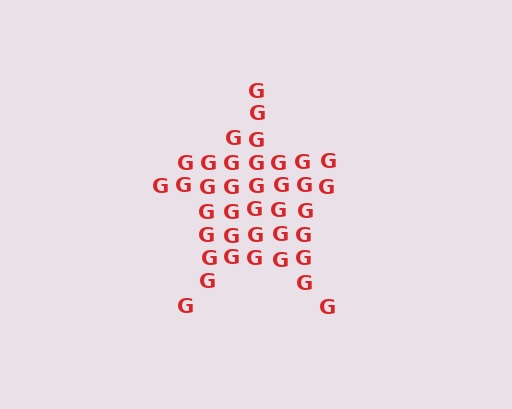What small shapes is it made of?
It is made of small letter G's.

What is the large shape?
The large shape is a star.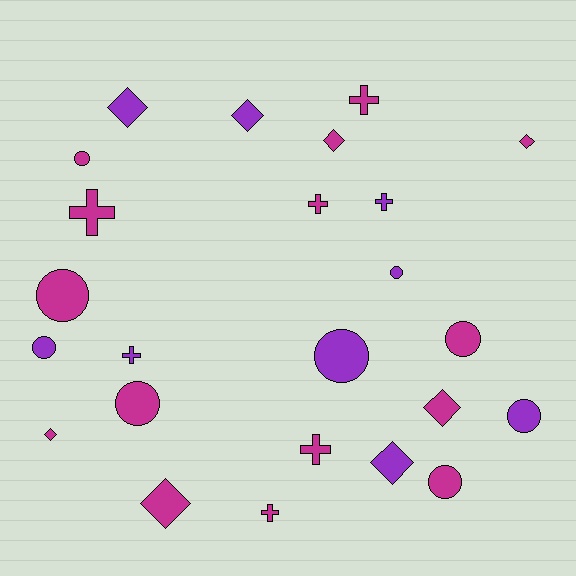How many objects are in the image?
There are 24 objects.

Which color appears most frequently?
Magenta, with 15 objects.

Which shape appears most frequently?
Circle, with 9 objects.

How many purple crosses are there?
There are 2 purple crosses.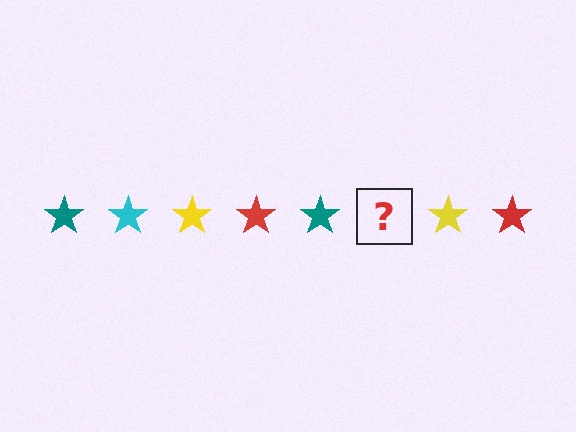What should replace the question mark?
The question mark should be replaced with a cyan star.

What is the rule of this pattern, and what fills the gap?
The rule is that the pattern cycles through teal, cyan, yellow, red stars. The gap should be filled with a cyan star.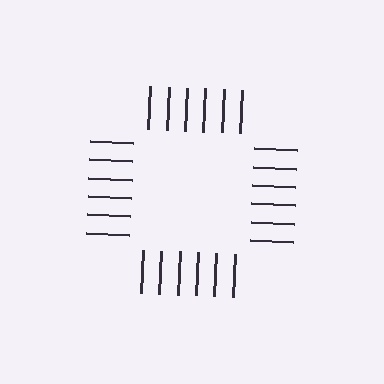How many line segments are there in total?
24 — 6 along each of the 4 edges.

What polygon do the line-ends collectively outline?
An illusory square — the line segments terminate on its edges but no continuous stroke is drawn.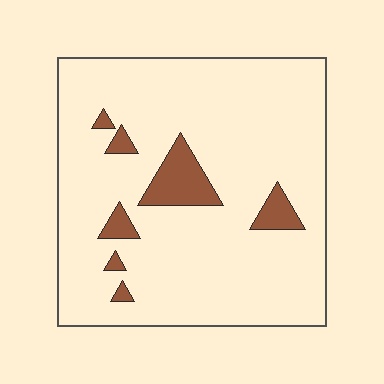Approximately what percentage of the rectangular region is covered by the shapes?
Approximately 10%.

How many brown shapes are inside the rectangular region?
7.